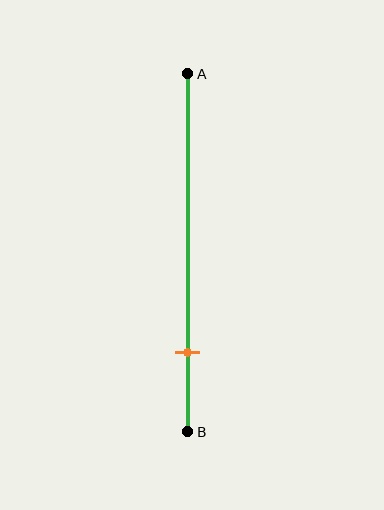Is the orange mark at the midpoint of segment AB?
No, the mark is at about 80% from A, not at the 50% midpoint.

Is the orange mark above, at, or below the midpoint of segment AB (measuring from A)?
The orange mark is below the midpoint of segment AB.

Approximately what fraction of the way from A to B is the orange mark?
The orange mark is approximately 80% of the way from A to B.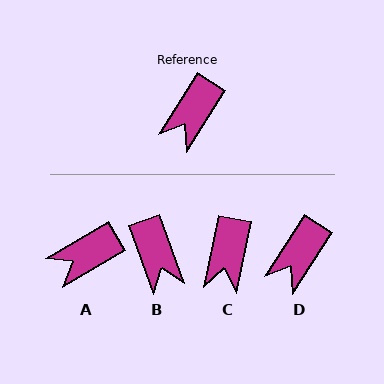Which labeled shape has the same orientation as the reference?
D.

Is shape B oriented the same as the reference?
No, it is off by about 53 degrees.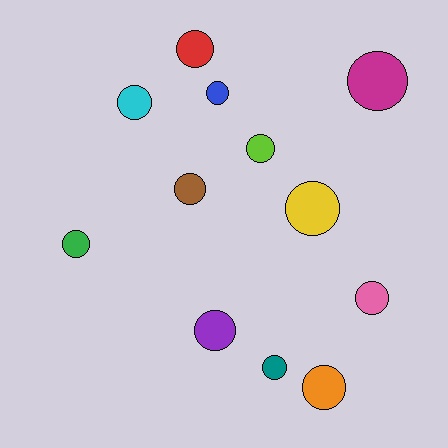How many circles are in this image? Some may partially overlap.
There are 12 circles.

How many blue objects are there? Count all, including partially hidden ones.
There is 1 blue object.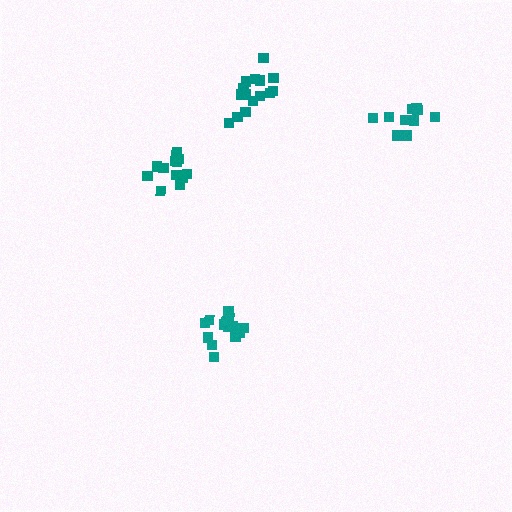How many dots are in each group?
Group 1: 15 dots, Group 2: 15 dots, Group 3: 14 dots, Group 4: 10 dots (54 total).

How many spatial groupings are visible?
There are 4 spatial groupings.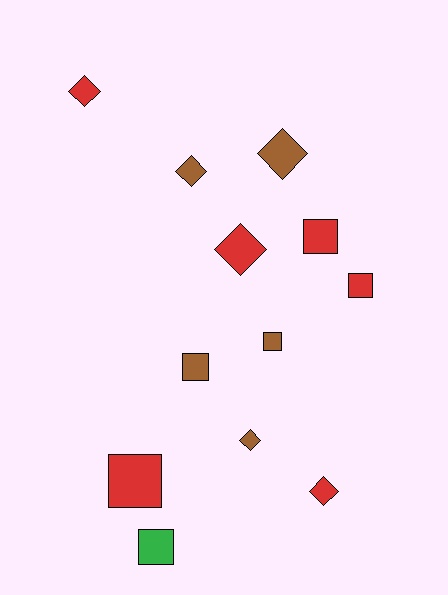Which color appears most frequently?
Red, with 6 objects.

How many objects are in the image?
There are 12 objects.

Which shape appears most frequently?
Diamond, with 6 objects.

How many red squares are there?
There are 3 red squares.